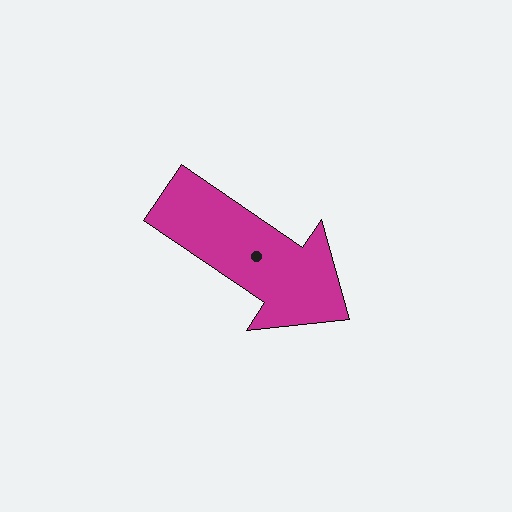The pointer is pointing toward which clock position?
Roughly 4 o'clock.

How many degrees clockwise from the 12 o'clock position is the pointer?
Approximately 124 degrees.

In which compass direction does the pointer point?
Southeast.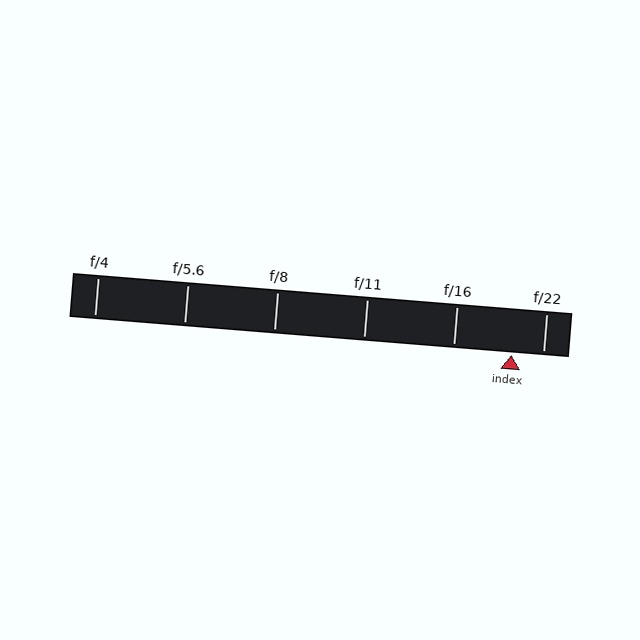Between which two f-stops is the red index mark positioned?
The index mark is between f/16 and f/22.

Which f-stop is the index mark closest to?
The index mark is closest to f/22.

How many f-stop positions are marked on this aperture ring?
There are 6 f-stop positions marked.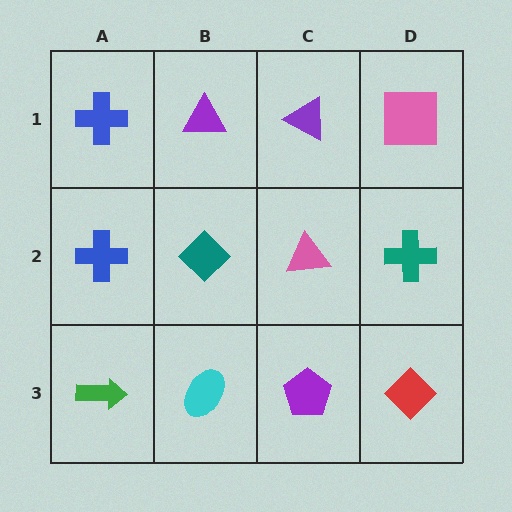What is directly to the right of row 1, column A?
A purple triangle.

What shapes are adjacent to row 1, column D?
A teal cross (row 2, column D), a purple triangle (row 1, column C).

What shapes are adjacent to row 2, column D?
A pink square (row 1, column D), a red diamond (row 3, column D), a pink triangle (row 2, column C).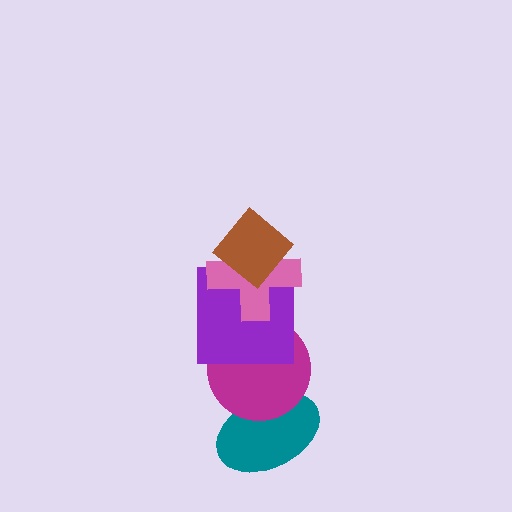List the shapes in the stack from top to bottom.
From top to bottom: the brown diamond, the pink cross, the purple square, the magenta circle, the teal ellipse.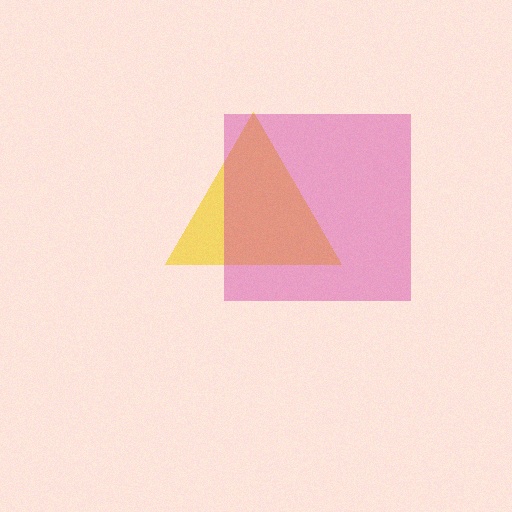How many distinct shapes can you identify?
There are 2 distinct shapes: a yellow triangle, a magenta square.